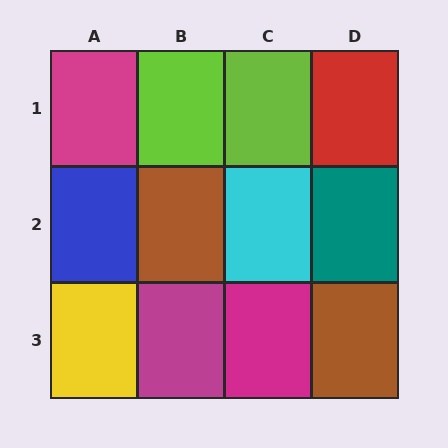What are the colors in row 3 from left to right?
Yellow, magenta, magenta, brown.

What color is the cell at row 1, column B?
Lime.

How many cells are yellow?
1 cell is yellow.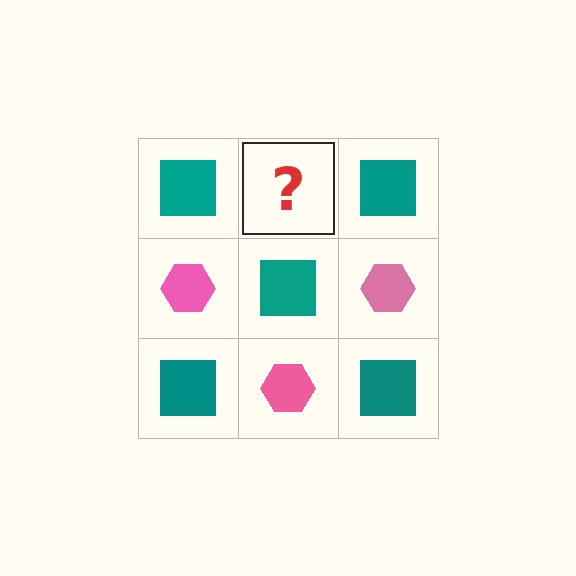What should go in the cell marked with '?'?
The missing cell should contain a pink hexagon.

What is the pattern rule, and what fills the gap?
The rule is that it alternates teal square and pink hexagon in a checkerboard pattern. The gap should be filled with a pink hexagon.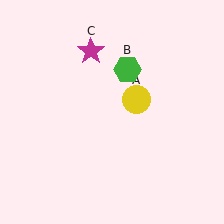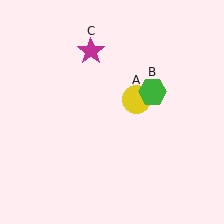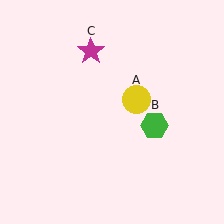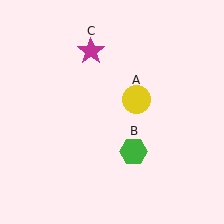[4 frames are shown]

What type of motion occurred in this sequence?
The green hexagon (object B) rotated clockwise around the center of the scene.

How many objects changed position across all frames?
1 object changed position: green hexagon (object B).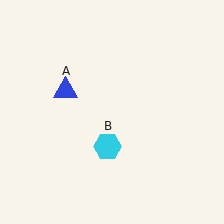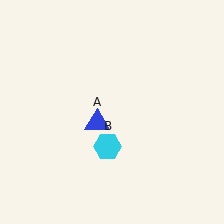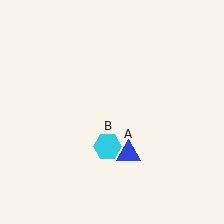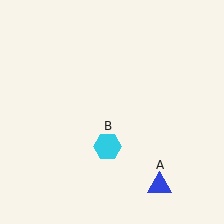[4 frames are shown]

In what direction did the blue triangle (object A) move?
The blue triangle (object A) moved down and to the right.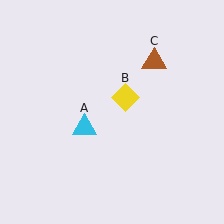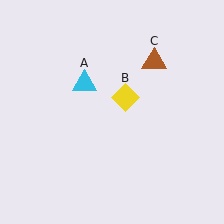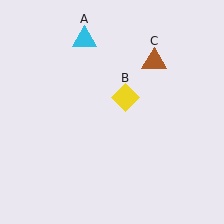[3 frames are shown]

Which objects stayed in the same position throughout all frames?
Yellow diamond (object B) and brown triangle (object C) remained stationary.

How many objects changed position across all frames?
1 object changed position: cyan triangle (object A).